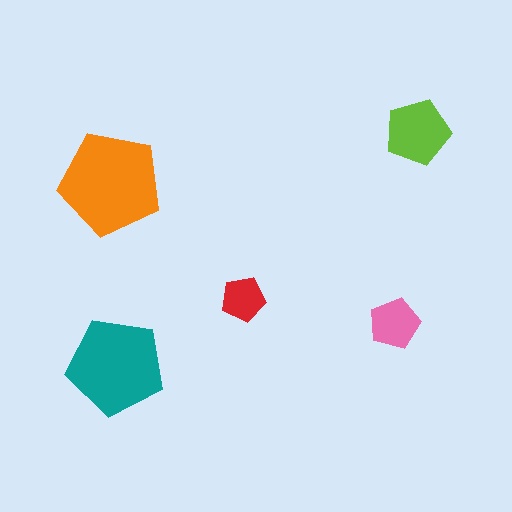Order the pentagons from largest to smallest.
the orange one, the teal one, the lime one, the pink one, the red one.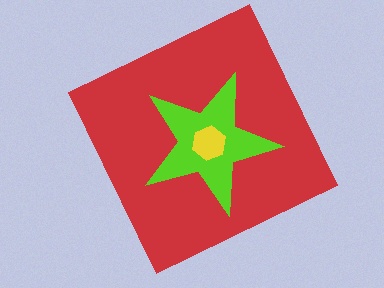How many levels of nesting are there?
3.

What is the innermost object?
The yellow hexagon.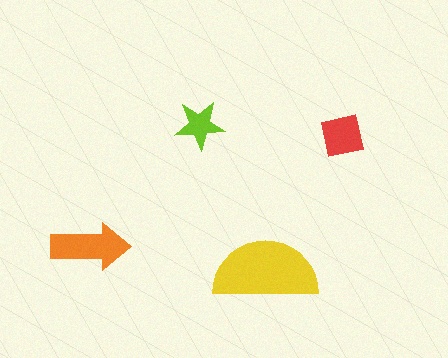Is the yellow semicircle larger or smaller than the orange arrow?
Larger.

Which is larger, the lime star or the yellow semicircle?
The yellow semicircle.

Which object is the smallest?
The lime star.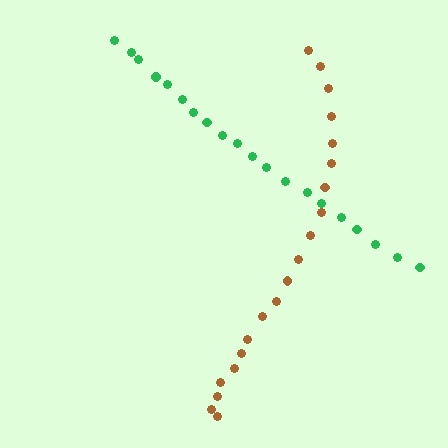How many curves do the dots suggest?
There are 2 distinct paths.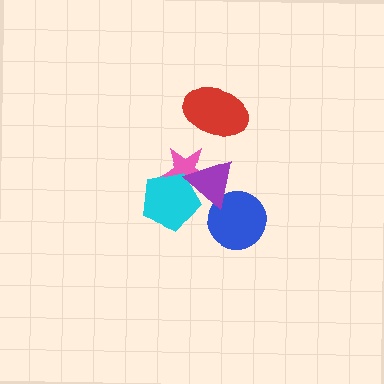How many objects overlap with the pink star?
2 objects overlap with the pink star.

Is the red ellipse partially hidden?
No, no other shape covers it.